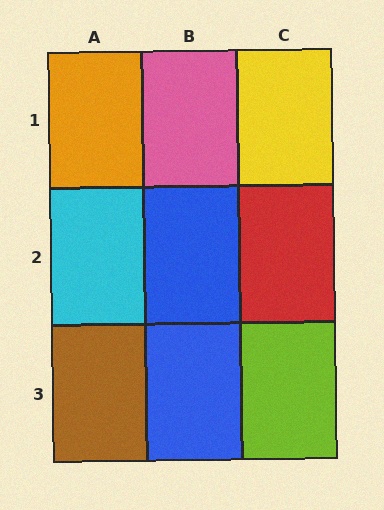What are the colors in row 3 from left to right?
Brown, blue, lime.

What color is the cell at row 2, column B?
Blue.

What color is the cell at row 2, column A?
Cyan.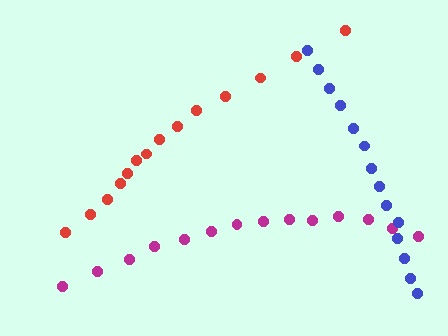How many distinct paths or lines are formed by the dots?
There are 3 distinct paths.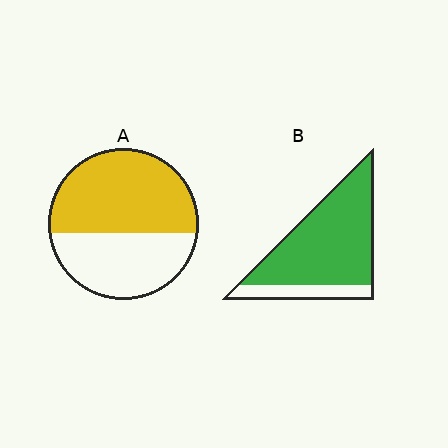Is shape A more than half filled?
Yes.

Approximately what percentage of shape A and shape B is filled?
A is approximately 60% and B is approximately 80%.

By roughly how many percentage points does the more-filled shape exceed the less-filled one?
By roughly 25 percentage points (B over A).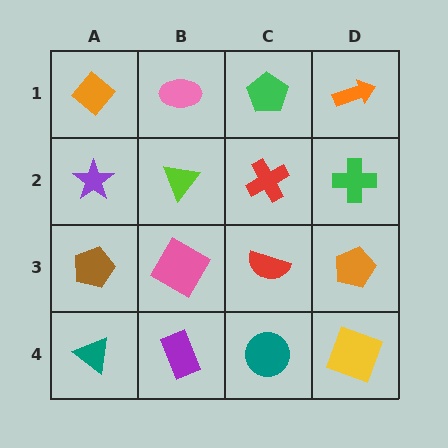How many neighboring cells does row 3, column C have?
4.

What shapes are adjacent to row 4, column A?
A brown pentagon (row 3, column A), a purple rectangle (row 4, column B).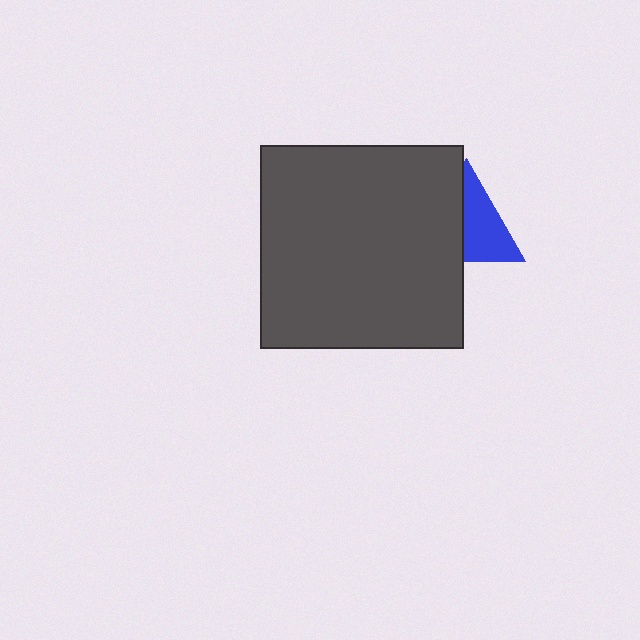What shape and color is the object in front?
The object in front is a dark gray rectangle.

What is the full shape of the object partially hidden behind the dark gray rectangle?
The partially hidden object is a blue triangle.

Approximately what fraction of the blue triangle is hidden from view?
Roughly 45% of the blue triangle is hidden behind the dark gray rectangle.